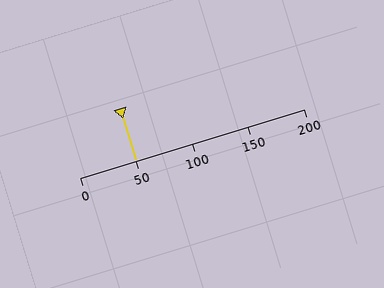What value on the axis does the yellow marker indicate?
The marker indicates approximately 50.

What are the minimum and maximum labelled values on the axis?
The axis runs from 0 to 200.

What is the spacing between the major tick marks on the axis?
The major ticks are spaced 50 apart.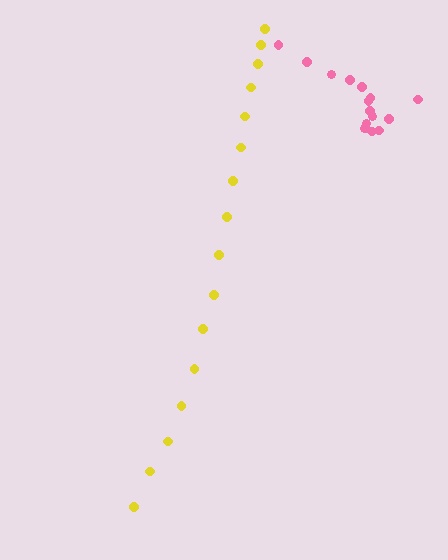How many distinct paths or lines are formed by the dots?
There are 2 distinct paths.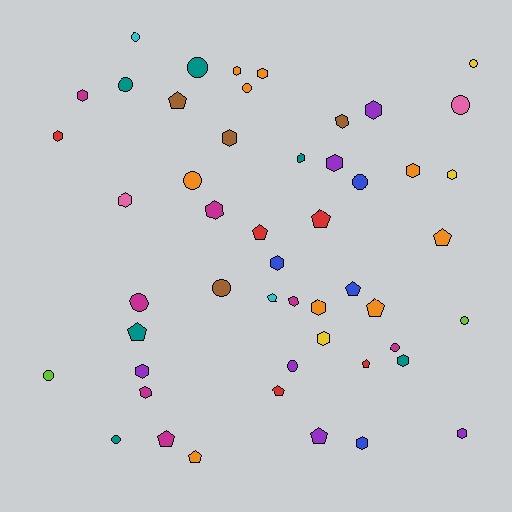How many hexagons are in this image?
There are 22 hexagons.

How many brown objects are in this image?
There are 4 brown objects.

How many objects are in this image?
There are 50 objects.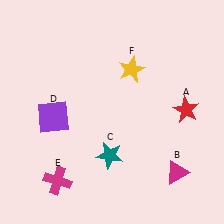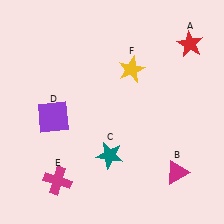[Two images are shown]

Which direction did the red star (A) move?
The red star (A) moved up.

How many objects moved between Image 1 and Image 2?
1 object moved between the two images.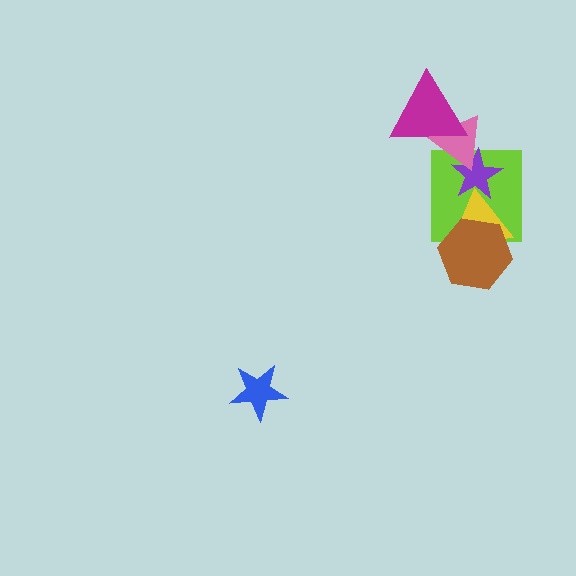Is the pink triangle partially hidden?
Yes, it is partially covered by another shape.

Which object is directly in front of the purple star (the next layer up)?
The pink triangle is directly in front of the purple star.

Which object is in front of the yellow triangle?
The brown hexagon is in front of the yellow triangle.